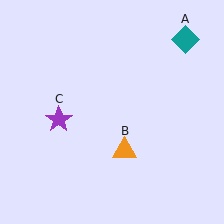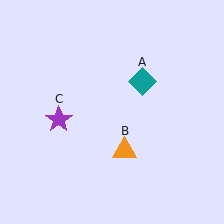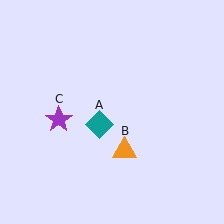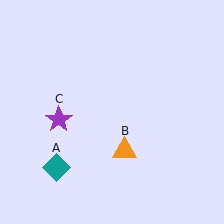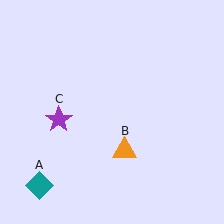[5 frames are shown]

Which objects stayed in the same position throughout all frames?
Orange triangle (object B) and purple star (object C) remained stationary.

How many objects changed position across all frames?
1 object changed position: teal diamond (object A).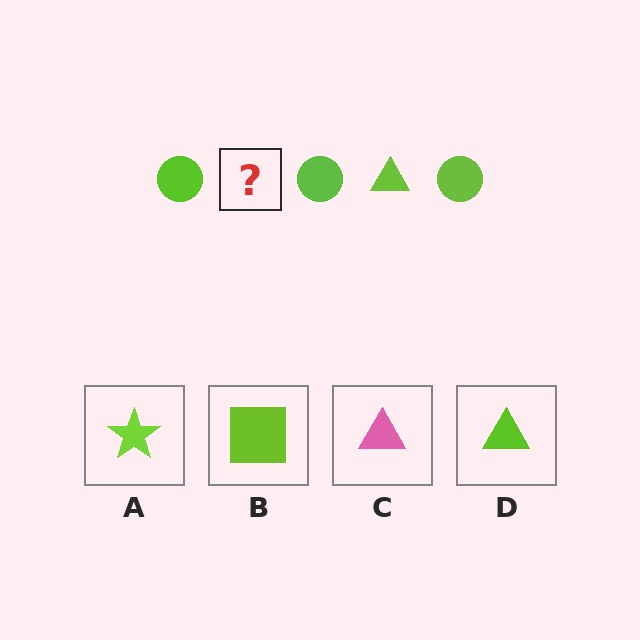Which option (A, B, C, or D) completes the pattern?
D.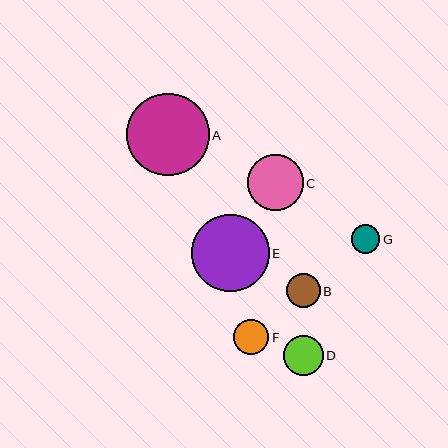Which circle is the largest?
Circle A is the largest with a size of approximately 82 pixels.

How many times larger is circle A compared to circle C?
Circle A is approximately 1.5 times the size of circle C.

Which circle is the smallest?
Circle G is the smallest with a size of approximately 29 pixels.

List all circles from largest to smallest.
From largest to smallest: A, E, C, D, F, B, G.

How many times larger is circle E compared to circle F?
Circle E is approximately 2.2 times the size of circle F.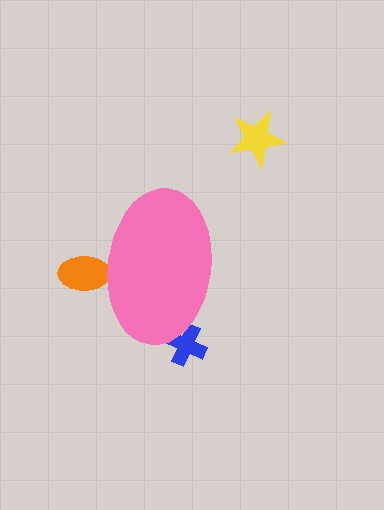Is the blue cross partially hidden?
Yes, the blue cross is partially hidden behind the pink ellipse.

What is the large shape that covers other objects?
A pink ellipse.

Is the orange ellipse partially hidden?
Yes, the orange ellipse is partially hidden behind the pink ellipse.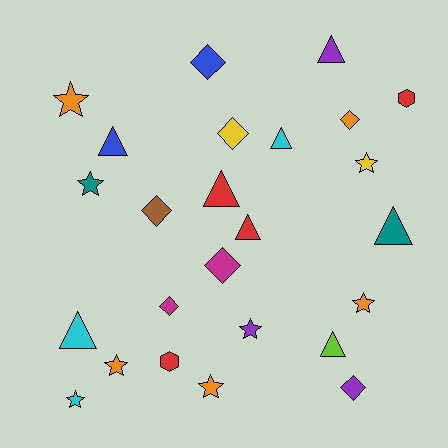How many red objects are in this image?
There are 4 red objects.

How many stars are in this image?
There are 8 stars.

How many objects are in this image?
There are 25 objects.